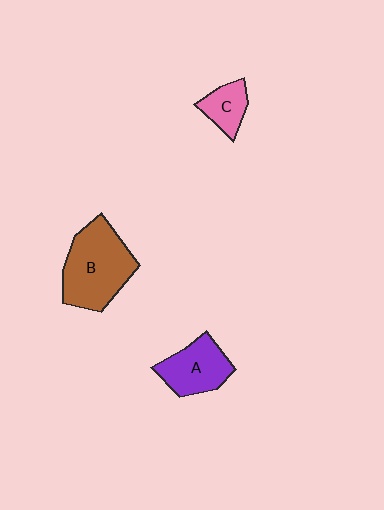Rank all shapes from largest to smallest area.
From largest to smallest: B (brown), A (purple), C (pink).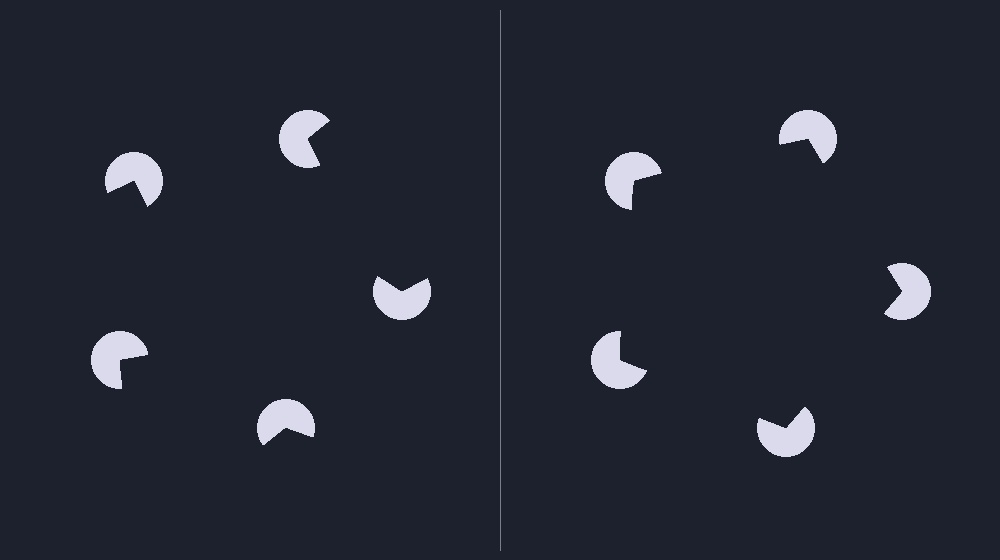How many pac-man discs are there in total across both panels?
10 — 5 on each side.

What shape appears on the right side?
An illusory pentagon.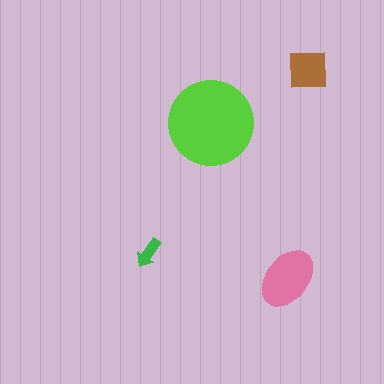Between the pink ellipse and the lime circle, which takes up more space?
The lime circle.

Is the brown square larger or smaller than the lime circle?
Smaller.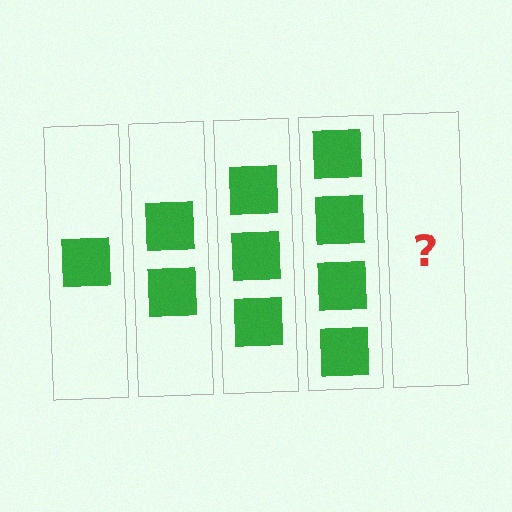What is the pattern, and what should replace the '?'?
The pattern is that each step adds one more square. The '?' should be 5 squares.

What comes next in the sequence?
The next element should be 5 squares.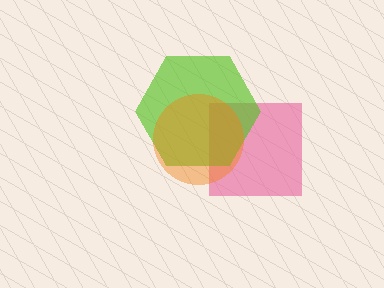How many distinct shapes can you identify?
There are 3 distinct shapes: a pink square, a lime hexagon, an orange circle.